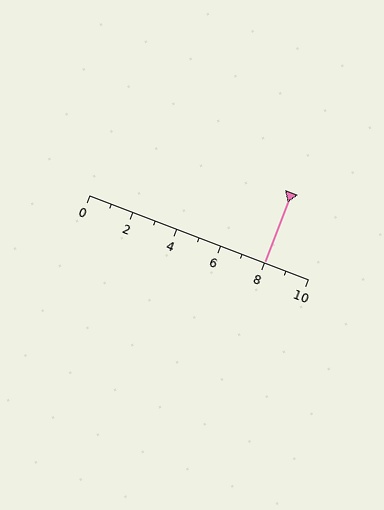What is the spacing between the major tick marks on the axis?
The major ticks are spaced 2 apart.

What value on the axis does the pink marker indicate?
The marker indicates approximately 8.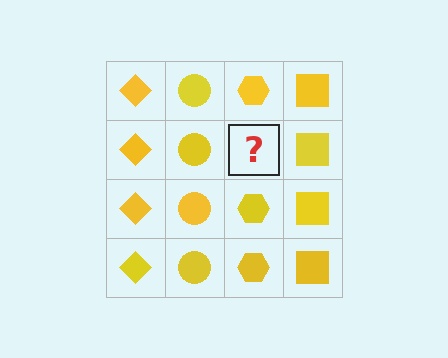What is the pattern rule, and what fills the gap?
The rule is that each column has a consistent shape. The gap should be filled with a yellow hexagon.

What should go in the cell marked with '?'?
The missing cell should contain a yellow hexagon.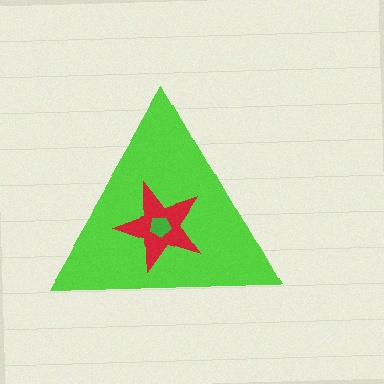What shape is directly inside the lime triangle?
The red star.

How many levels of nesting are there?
3.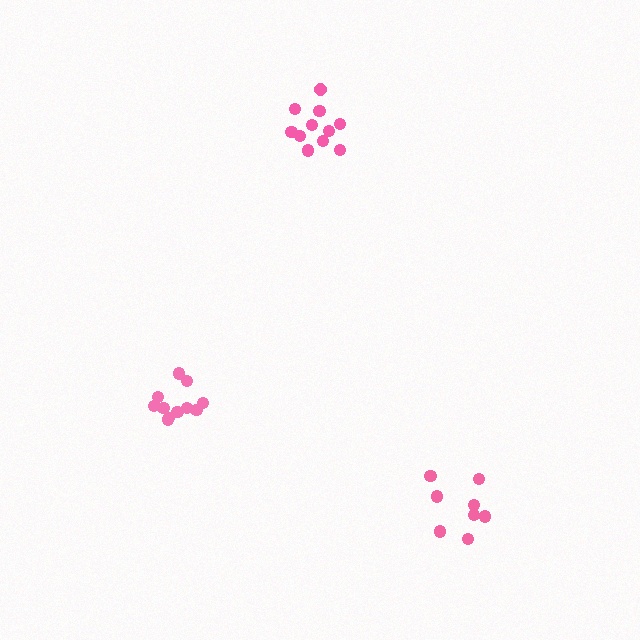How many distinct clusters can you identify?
There are 3 distinct clusters.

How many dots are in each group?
Group 1: 8 dots, Group 2: 11 dots, Group 3: 11 dots (30 total).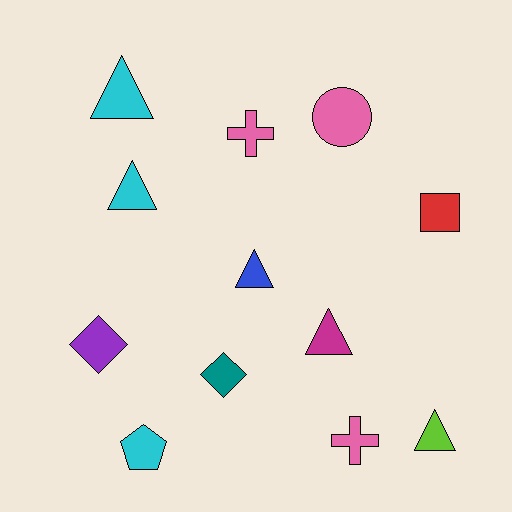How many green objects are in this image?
There are no green objects.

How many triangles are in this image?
There are 5 triangles.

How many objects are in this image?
There are 12 objects.